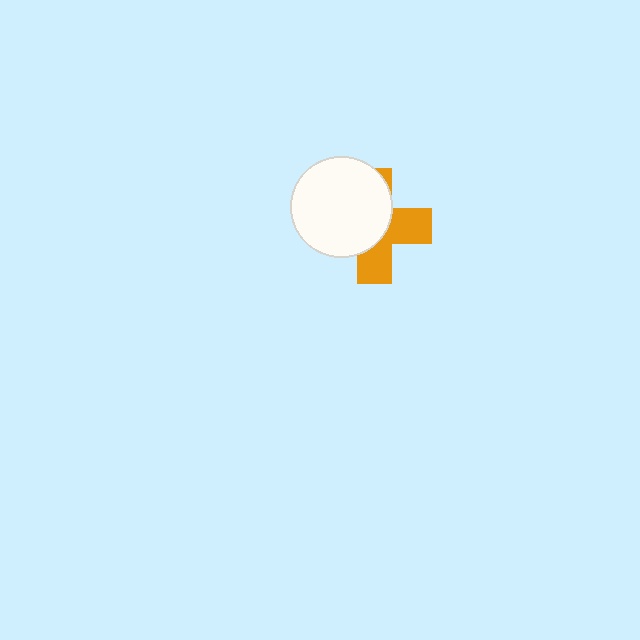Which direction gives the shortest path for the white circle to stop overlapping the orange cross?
Moving toward the upper-left gives the shortest separation.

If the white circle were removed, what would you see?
You would see the complete orange cross.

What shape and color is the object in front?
The object in front is a white circle.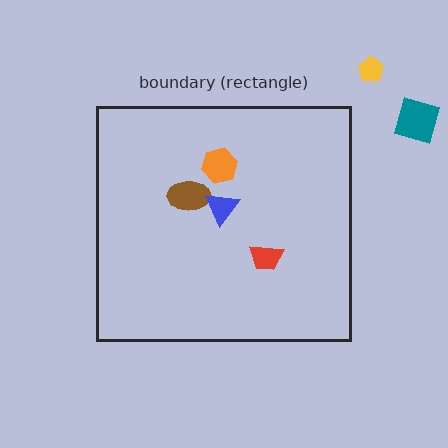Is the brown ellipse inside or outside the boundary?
Inside.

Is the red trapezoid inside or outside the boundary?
Inside.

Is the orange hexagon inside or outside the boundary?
Inside.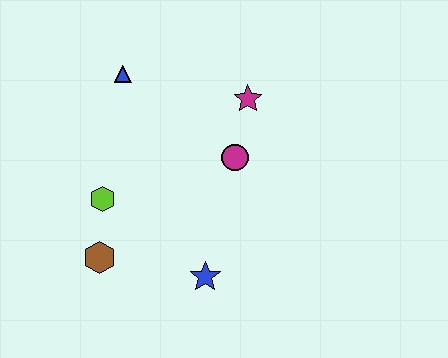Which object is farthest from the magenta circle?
The brown hexagon is farthest from the magenta circle.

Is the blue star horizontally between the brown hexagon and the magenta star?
Yes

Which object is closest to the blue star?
The brown hexagon is closest to the blue star.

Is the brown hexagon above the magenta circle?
No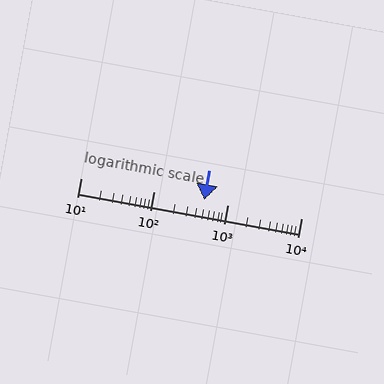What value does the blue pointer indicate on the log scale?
The pointer indicates approximately 480.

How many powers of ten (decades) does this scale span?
The scale spans 3 decades, from 10 to 10000.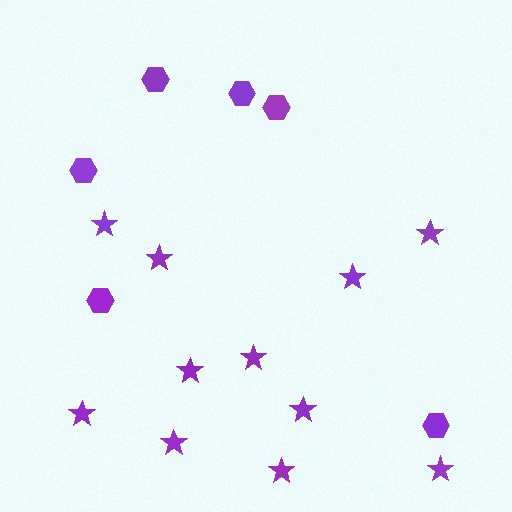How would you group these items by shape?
There are 2 groups: one group of stars (11) and one group of hexagons (6).